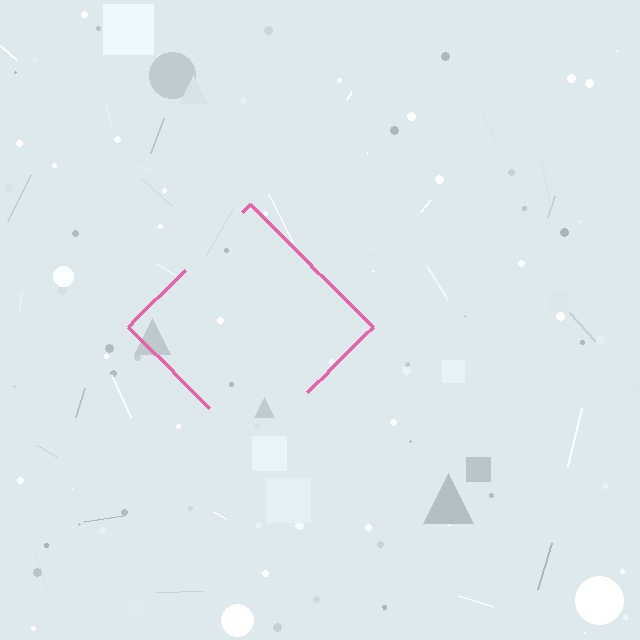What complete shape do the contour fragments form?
The contour fragments form a diamond.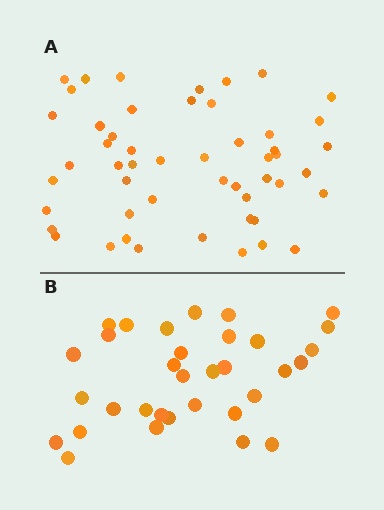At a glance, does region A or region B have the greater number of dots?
Region A (the top region) has more dots.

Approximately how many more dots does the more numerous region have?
Region A has approximately 20 more dots than region B.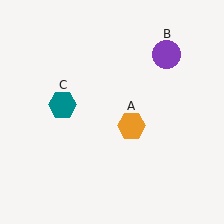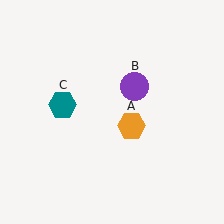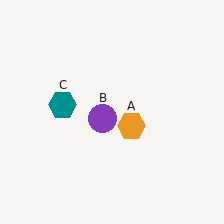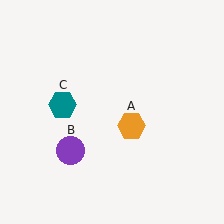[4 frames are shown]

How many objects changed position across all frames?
1 object changed position: purple circle (object B).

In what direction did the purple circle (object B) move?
The purple circle (object B) moved down and to the left.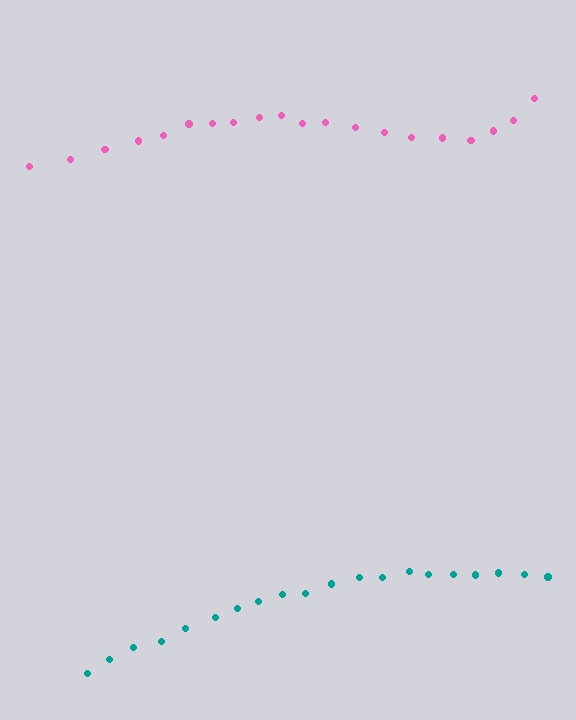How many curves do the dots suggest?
There are 2 distinct paths.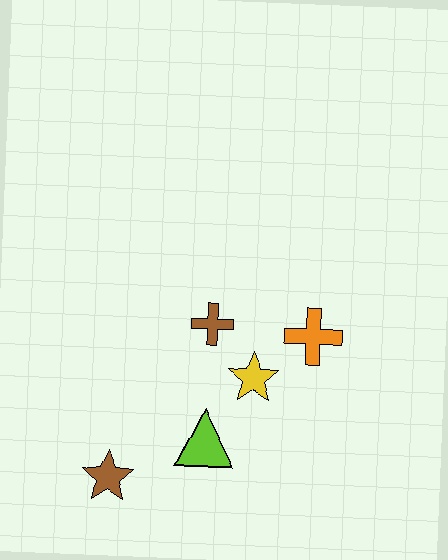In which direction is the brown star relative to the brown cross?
The brown star is below the brown cross.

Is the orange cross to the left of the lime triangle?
No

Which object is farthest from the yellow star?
The brown star is farthest from the yellow star.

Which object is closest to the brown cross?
The yellow star is closest to the brown cross.